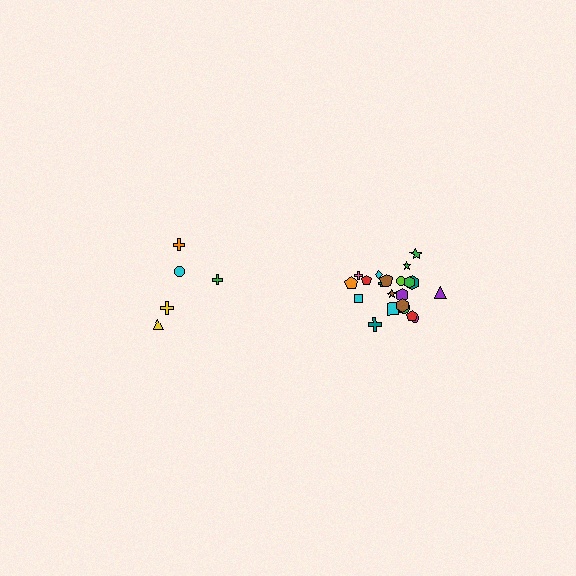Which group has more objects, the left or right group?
The right group.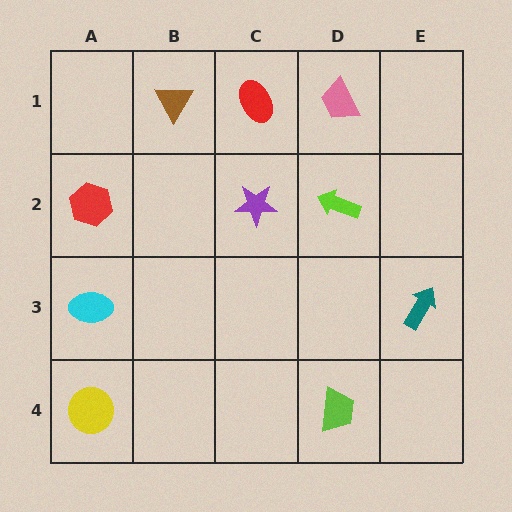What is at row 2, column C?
A purple star.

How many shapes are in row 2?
3 shapes.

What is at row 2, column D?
A lime arrow.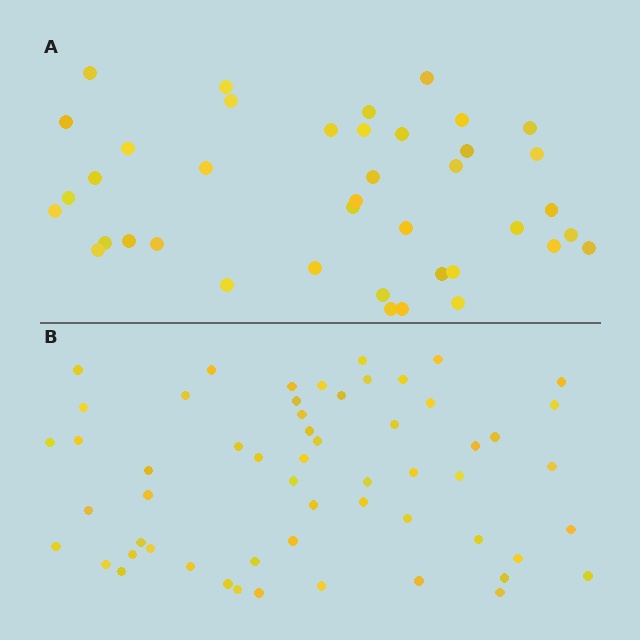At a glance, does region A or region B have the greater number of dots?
Region B (the bottom region) has more dots.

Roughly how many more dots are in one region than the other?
Region B has approximately 15 more dots than region A.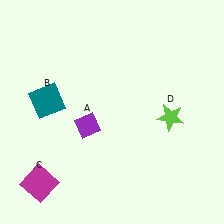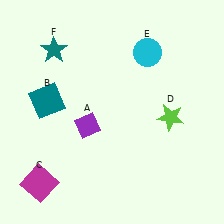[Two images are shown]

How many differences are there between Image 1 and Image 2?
There are 2 differences between the two images.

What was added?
A cyan circle (E), a teal star (F) were added in Image 2.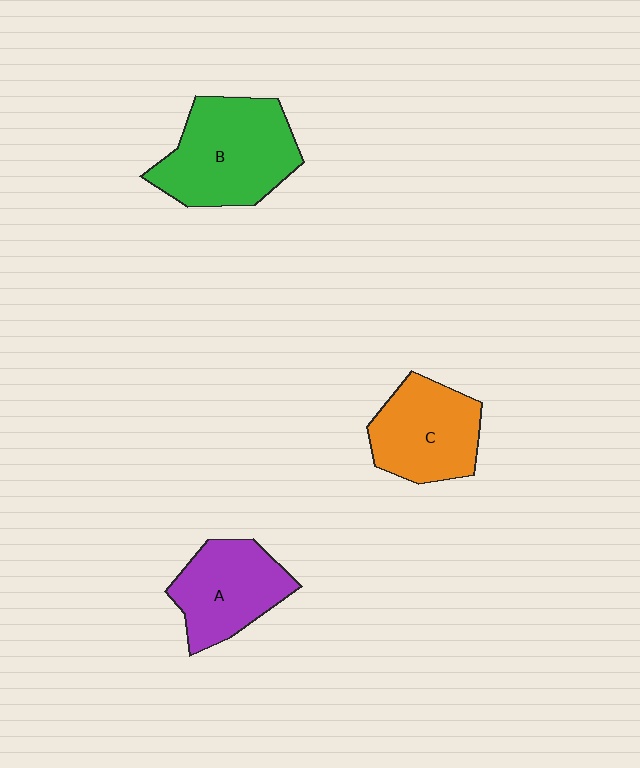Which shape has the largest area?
Shape B (green).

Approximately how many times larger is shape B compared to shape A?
Approximately 1.4 times.